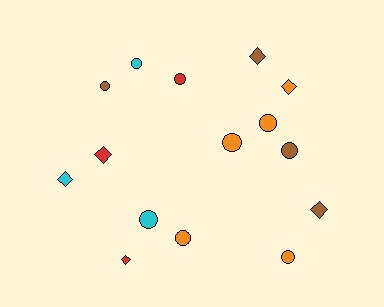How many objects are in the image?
There are 15 objects.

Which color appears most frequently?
Orange, with 5 objects.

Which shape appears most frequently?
Circle, with 9 objects.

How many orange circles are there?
There are 4 orange circles.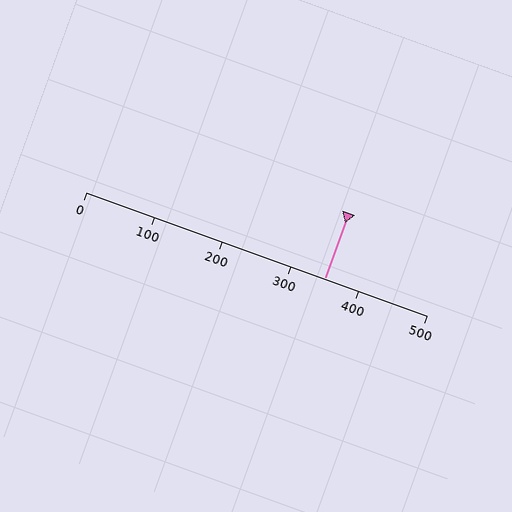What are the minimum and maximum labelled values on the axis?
The axis runs from 0 to 500.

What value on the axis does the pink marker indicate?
The marker indicates approximately 350.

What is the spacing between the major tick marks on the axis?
The major ticks are spaced 100 apart.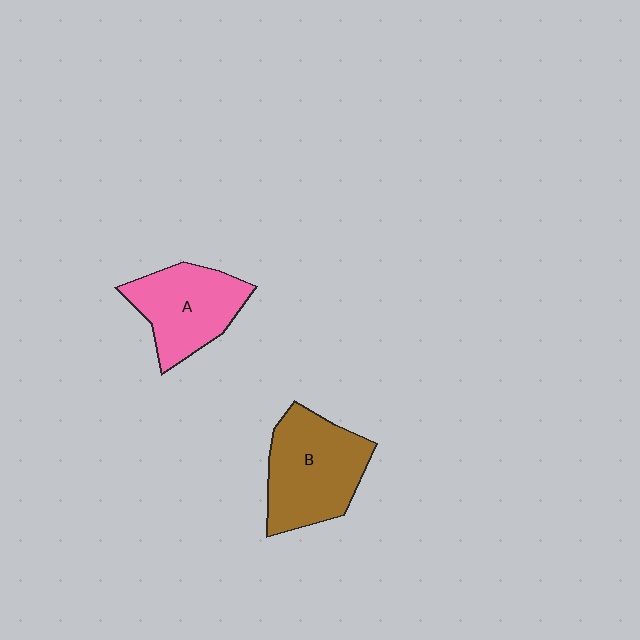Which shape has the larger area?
Shape B (brown).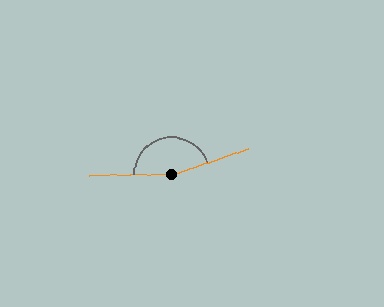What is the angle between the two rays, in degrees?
Approximately 162 degrees.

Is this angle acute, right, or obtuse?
It is obtuse.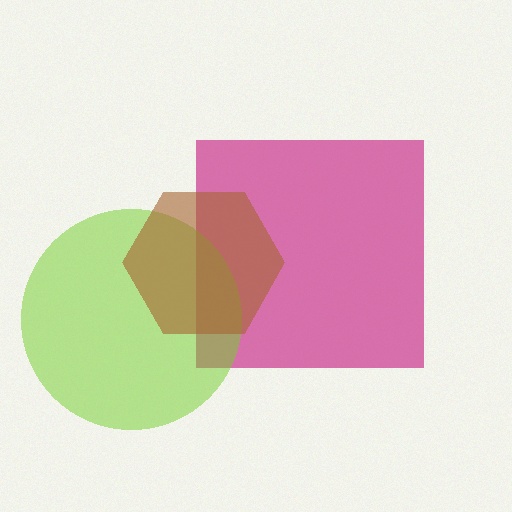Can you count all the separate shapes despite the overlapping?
Yes, there are 3 separate shapes.